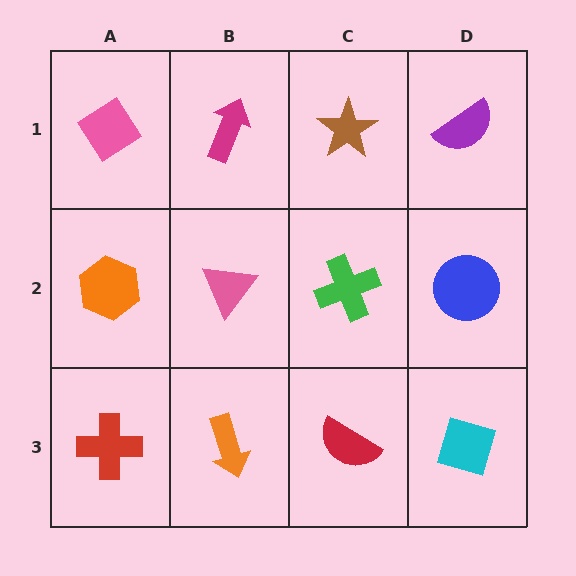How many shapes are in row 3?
4 shapes.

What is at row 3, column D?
A cyan diamond.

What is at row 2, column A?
An orange hexagon.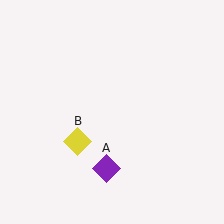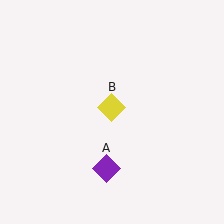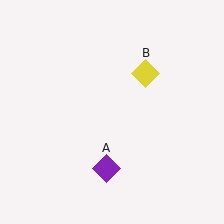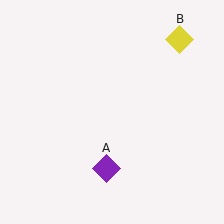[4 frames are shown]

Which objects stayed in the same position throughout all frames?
Purple diamond (object A) remained stationary.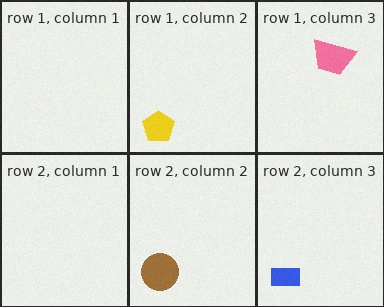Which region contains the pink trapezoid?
The row 1, column 3 region.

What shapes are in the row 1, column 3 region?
The pink trapezoid.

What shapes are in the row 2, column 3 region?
The blue rectangle.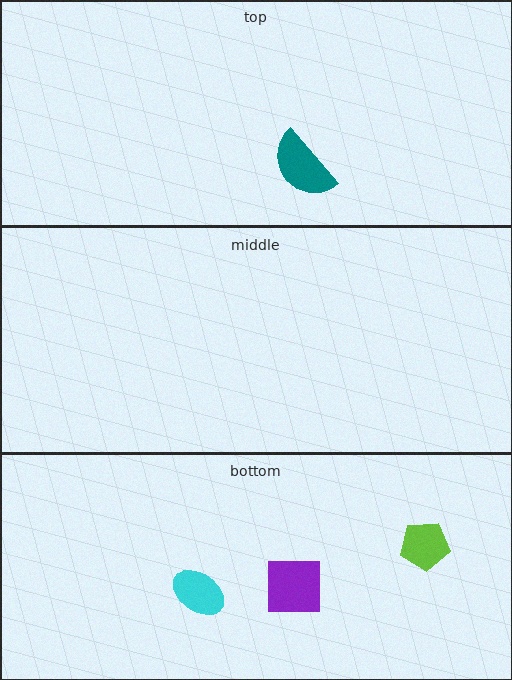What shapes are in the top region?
The teal semicircle.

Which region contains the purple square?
The bottom region.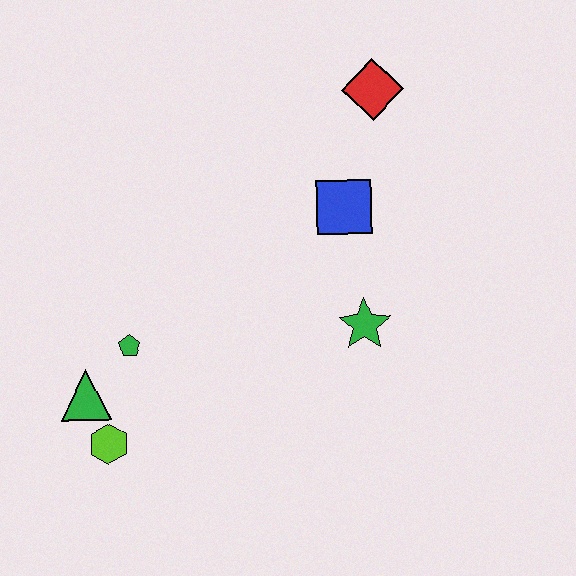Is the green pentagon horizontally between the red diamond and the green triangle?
Yes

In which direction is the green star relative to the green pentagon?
The green star is to the right of the green pentagon.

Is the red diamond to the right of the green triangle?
Yes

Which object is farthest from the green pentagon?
The red diamond is farthest from the green pentagon.